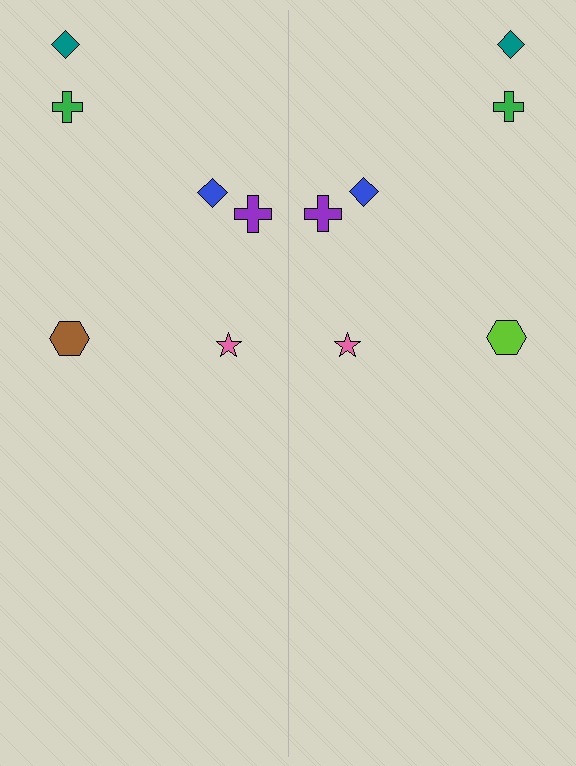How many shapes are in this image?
There are 12 shapes in this image.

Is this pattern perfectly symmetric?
No, the pattern is not perfectly symmetric. The lime hexagon on the right side breaks the symmetry — its mirror counterpart is brown.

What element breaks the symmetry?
The lime hexagon on the right side breaks the symmetry — its mirror counterpart is brown.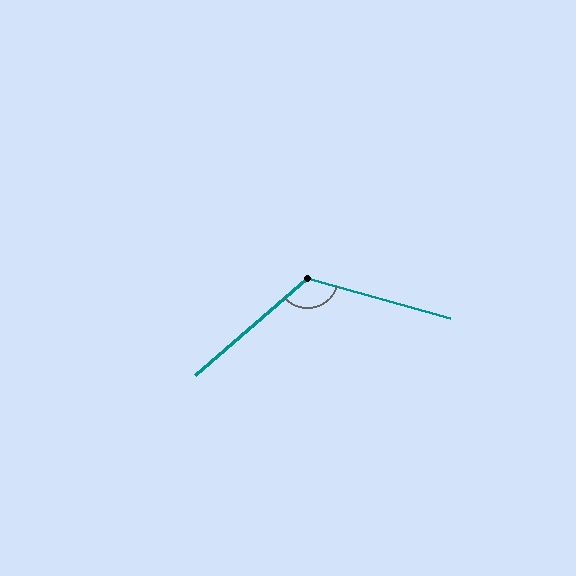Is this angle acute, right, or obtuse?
It is obtuse.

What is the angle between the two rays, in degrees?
Approximately 123 degrees.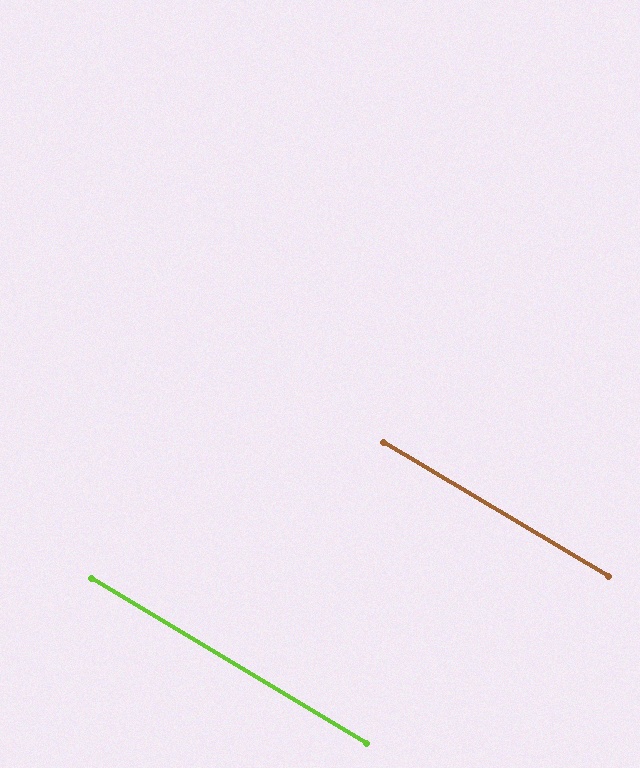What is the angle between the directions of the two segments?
Approximately 0 degrees.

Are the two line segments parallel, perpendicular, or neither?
Parallel — their directions differ by only 0.4°.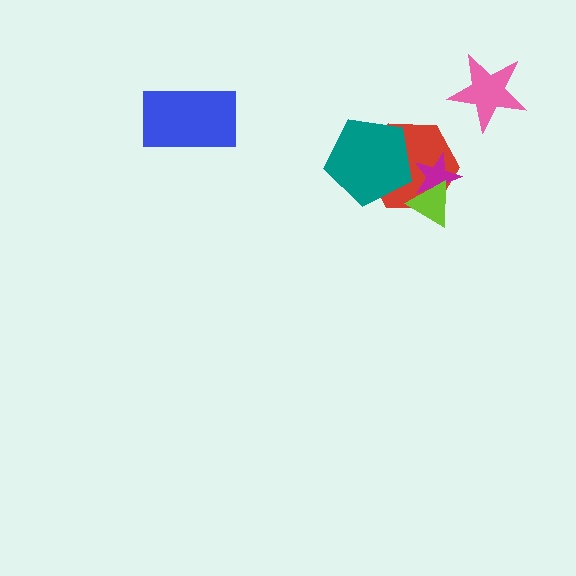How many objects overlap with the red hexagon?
3 objects overlap with the red hexagon.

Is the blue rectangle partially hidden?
No, no other shape covers it.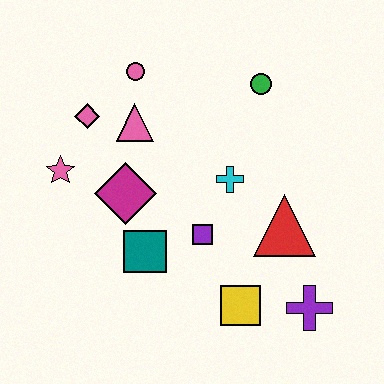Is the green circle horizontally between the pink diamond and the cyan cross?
No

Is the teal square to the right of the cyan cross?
No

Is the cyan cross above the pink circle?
No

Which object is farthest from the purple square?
The pink circle is farthest from the purple square.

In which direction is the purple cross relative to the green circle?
The purple cross is below the green circle.